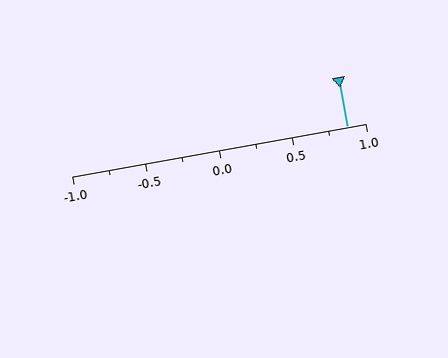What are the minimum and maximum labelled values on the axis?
The axis runs from -1.0 to 1.0.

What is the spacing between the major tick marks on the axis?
The major ticks are spaced 0.5 apart.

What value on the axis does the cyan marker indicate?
The marker indicates approximately 0.88.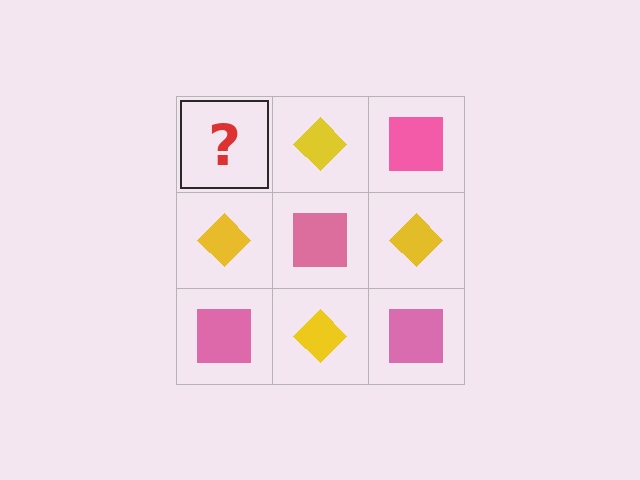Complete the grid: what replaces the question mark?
The question mark should be replaced with a pink square.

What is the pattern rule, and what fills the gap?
The rule is that it alternates pink square and yellow diamond in a checkerboard pattern. The gap should be filled with a pink square.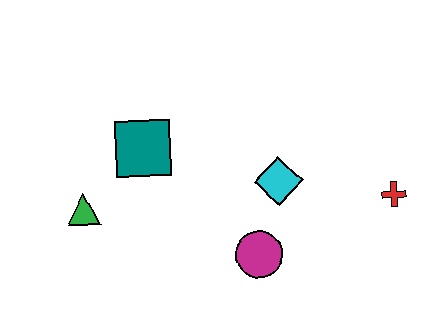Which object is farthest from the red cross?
The green triangle is farthest from the red cross.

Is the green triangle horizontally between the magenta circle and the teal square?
No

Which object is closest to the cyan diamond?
The magenta circle is closest to the cyan diamond.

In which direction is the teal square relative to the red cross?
The teal square is to the left of the red cross.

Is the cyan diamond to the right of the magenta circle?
Yes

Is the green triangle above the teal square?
No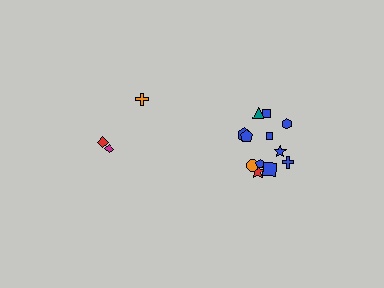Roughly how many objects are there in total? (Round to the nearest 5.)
Roughly 15 objects in total.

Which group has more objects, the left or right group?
The right group.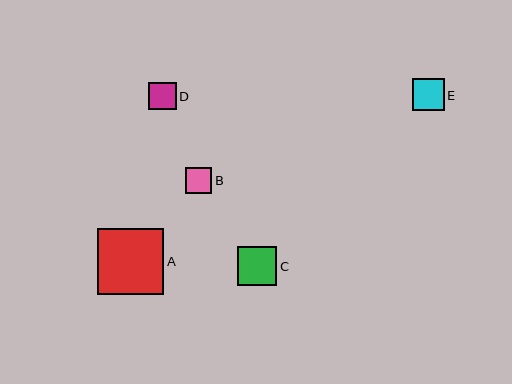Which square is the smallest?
Square B is the smallest with a size of approximately 26 pixels.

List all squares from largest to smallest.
From largest to smallest: A, C, E, D, B.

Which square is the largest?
Square A is the largest with a size of approximately 66 pixels.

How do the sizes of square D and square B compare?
Square D and square B are approximately the same size.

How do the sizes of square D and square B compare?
Square D and square B are approximately the same size.